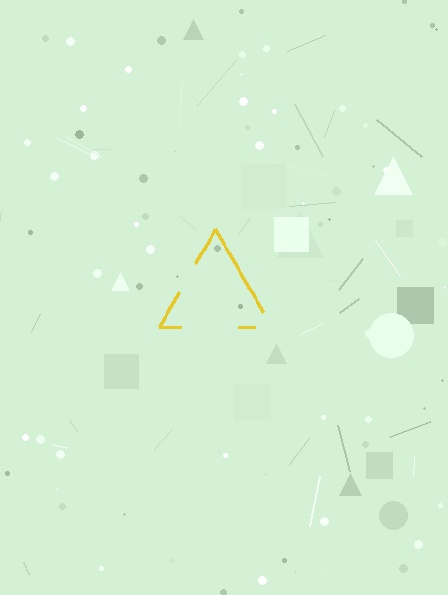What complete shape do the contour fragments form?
The contour fragments form a triangle.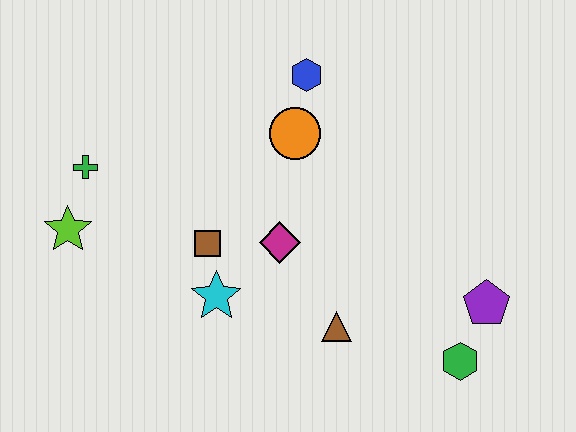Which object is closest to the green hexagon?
The purple pentagon is closest to the green hexagon.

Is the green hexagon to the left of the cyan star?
No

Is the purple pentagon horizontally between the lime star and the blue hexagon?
No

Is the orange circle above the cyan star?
Yes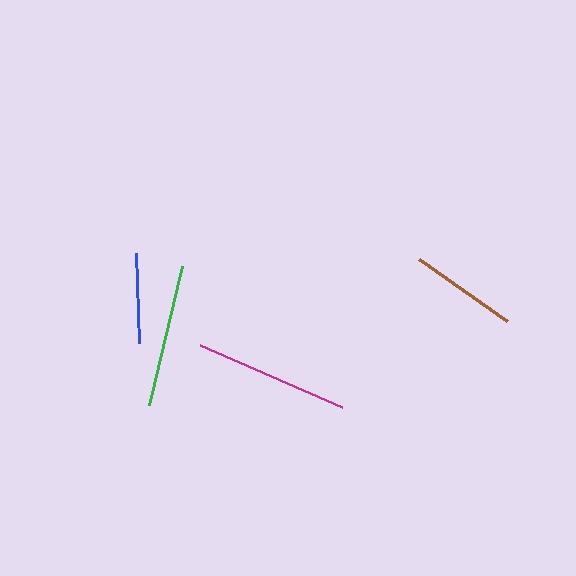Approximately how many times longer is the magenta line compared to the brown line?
The magenta line is approximately 1.4 times the length of the brown line.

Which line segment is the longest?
The magenta line is the longest at approximately 154 pixels.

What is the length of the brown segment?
The brown segment is approximately 108 pixels long.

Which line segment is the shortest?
The blue line is the shortest at approximately 90 pixels.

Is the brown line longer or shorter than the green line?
The green line is longer than the brown line.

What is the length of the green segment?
The green segment is approximately 143 pixels long.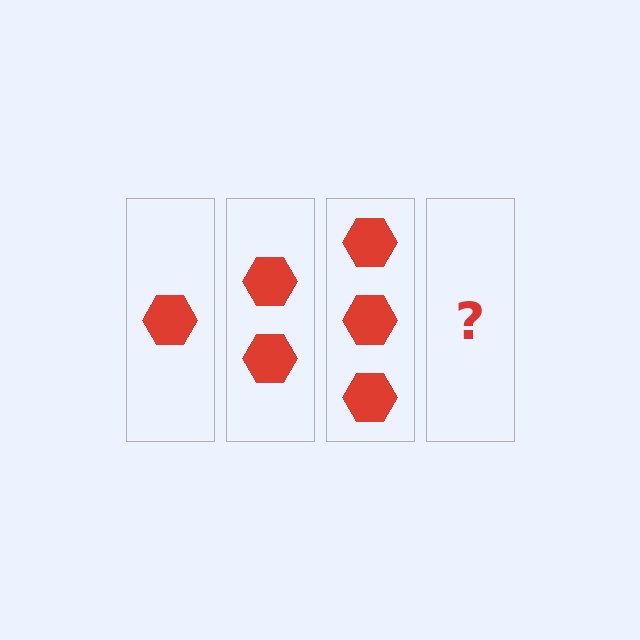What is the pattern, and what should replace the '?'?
The pattern is that each step adds one more hexagon. The '?' should be 4 hexagons.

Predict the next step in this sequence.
The next step is 4 hexagons.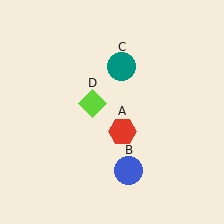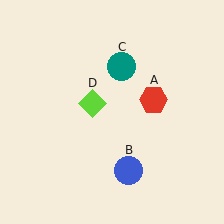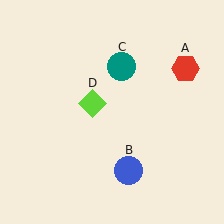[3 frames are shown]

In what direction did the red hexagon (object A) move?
The red hexagon (object A) moved up and to the right.